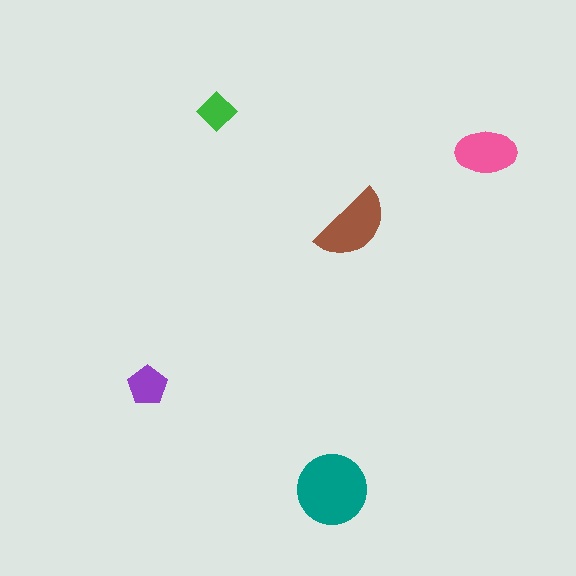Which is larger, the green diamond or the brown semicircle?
The brown semicircle.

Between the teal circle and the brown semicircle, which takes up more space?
The teal circle.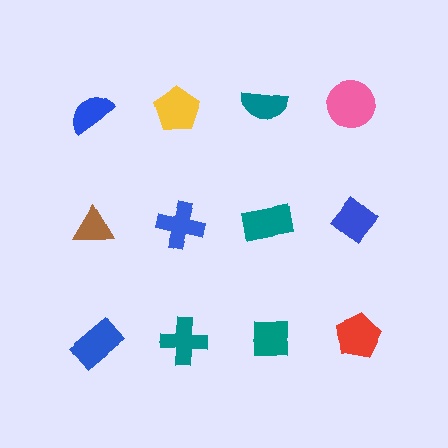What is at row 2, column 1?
A brown triangle.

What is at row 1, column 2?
A yellow pentagon.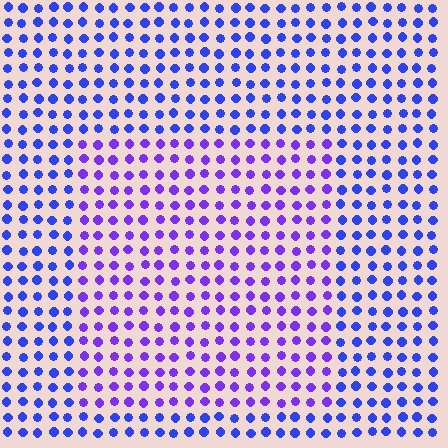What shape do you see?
I see a rectangle.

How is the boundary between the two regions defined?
The boundary is defined purely by a slight shift in hue (about 31 degrees). Spacing, size, and orientation are identical on both sides.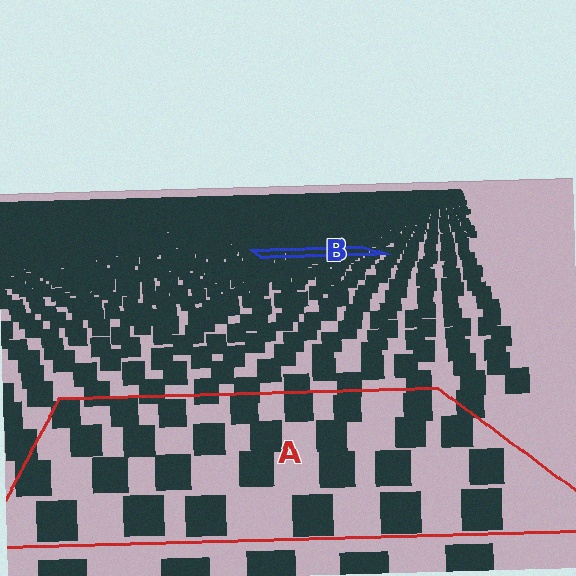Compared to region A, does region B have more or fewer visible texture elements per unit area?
Region B has more texture elements per unit area — they are packed more densely because it is farther away.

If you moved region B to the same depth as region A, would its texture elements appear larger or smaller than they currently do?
They would appear larger. At a closer depth, the same texture elements are projected at a bigger on-screen size.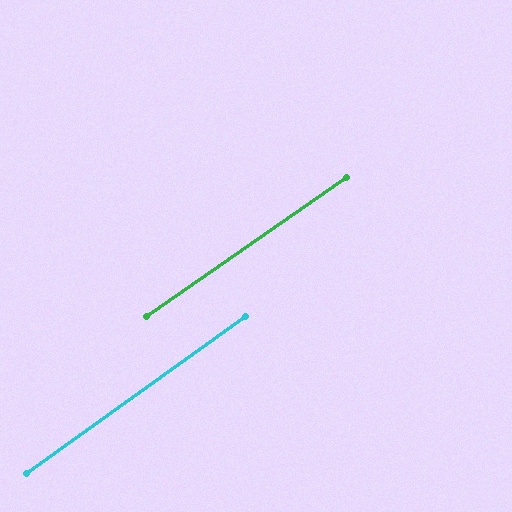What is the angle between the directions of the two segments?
Approximately 1 degree.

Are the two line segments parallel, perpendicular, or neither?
Parallel — their directions differ by only 0.9°.